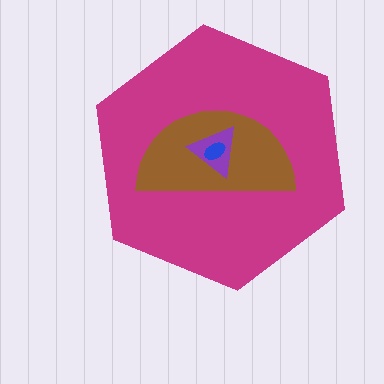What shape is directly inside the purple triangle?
The blue ellipse.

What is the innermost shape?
The blue ellipse.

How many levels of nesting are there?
4.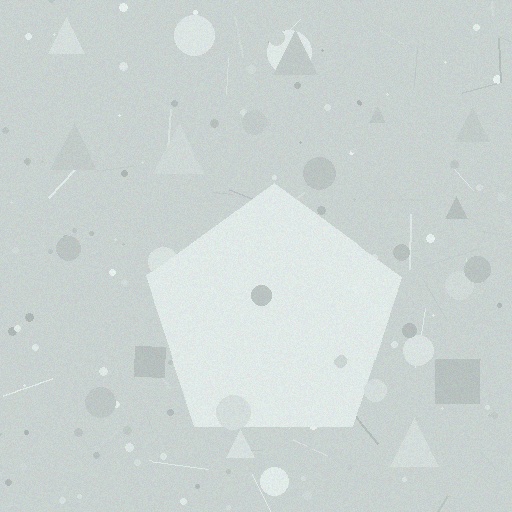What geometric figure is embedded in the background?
A pentagon is embedded in the background.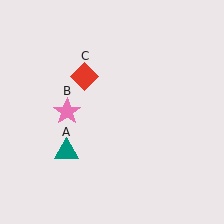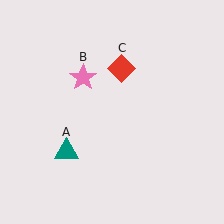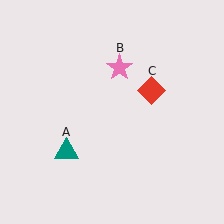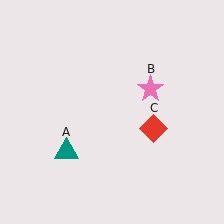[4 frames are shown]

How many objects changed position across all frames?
2 objects changed position: pink star (object B), red diamond (object C).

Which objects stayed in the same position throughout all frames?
Teal triangle (object A) remained stationary.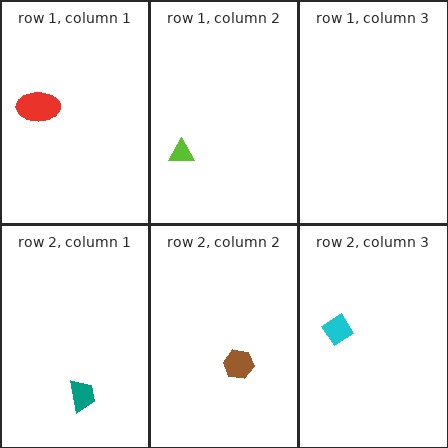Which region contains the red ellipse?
The row 1, column 1 region.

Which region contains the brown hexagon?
The row 2, column 2 region.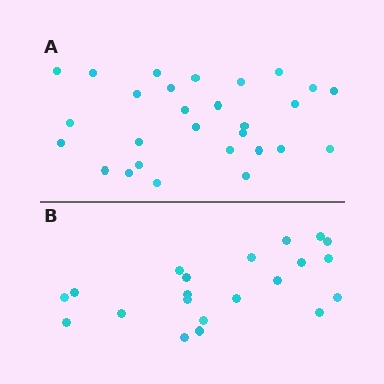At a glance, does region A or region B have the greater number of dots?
Region A (the top region) has more dots.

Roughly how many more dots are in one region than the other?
Region A has roughly 8 or so more dots than region B.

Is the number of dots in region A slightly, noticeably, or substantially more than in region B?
Region A has noticeably more, but not dramatically so. The ratio is roughly 1.3 to 1.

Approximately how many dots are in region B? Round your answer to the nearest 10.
About 20 dots. (The exact count is 21, which rounds to 20.)